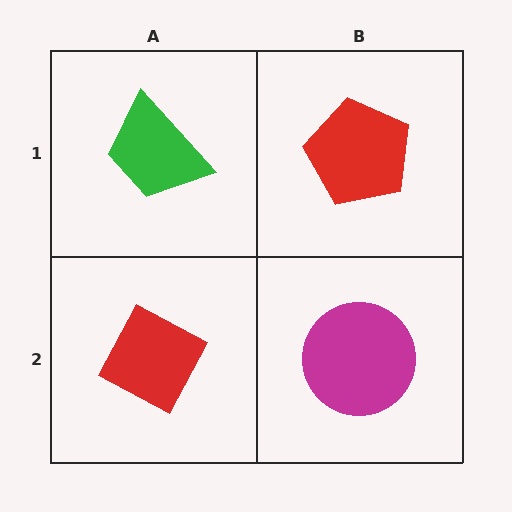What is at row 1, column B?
A red pentagon.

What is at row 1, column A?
A green trapezoid.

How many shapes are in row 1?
2 shapes.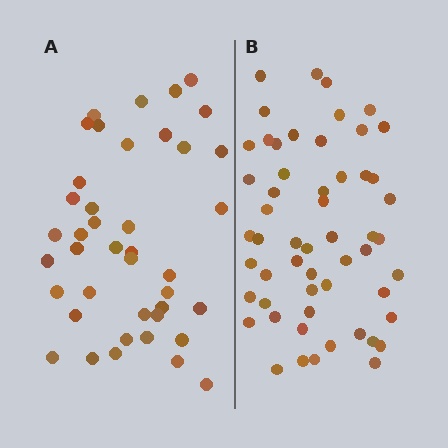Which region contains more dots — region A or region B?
Region B (the right region) has more dots.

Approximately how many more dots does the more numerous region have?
Region B has approximately 15 more dots than region A.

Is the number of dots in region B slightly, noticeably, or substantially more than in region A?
Region B has noticeably more, but not dramatically so. The ratio is roughly 1.3 to 1.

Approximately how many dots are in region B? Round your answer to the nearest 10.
About 60 dots. (The exact count is 55, which rounds to 60.)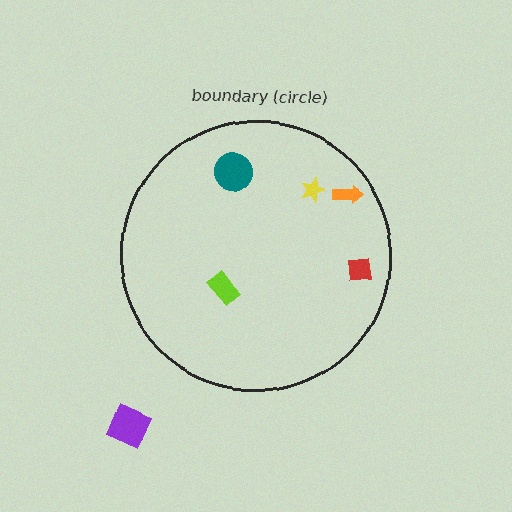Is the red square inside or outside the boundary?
Inside.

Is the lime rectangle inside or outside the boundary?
Inside.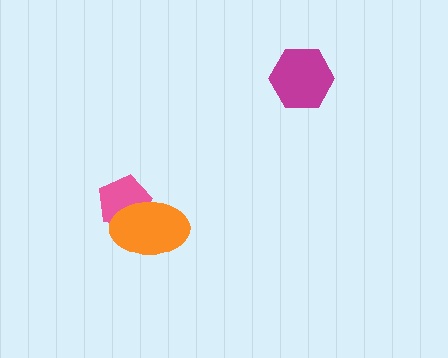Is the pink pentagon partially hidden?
Yes, it is partially covered by another shape.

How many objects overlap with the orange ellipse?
1 object overlaps with the orange ellipse.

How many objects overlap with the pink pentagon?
1 object overlaps with the pink pentagon.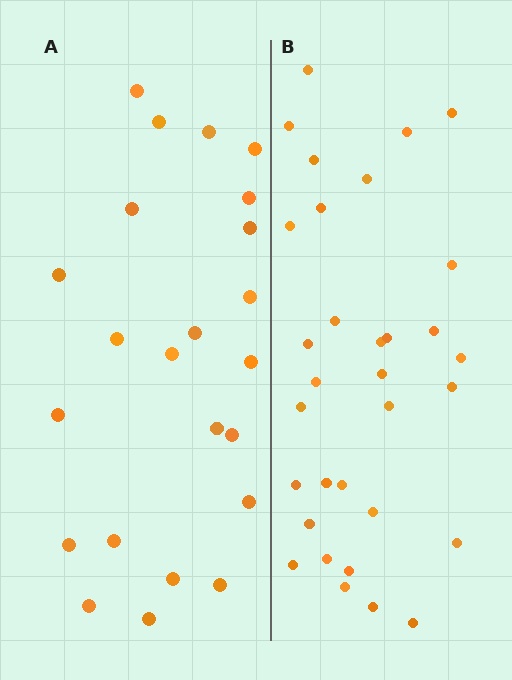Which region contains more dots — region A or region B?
Region B (the right region) has more dots.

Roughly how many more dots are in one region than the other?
Region B has roughly 8 or so more dots than region A.